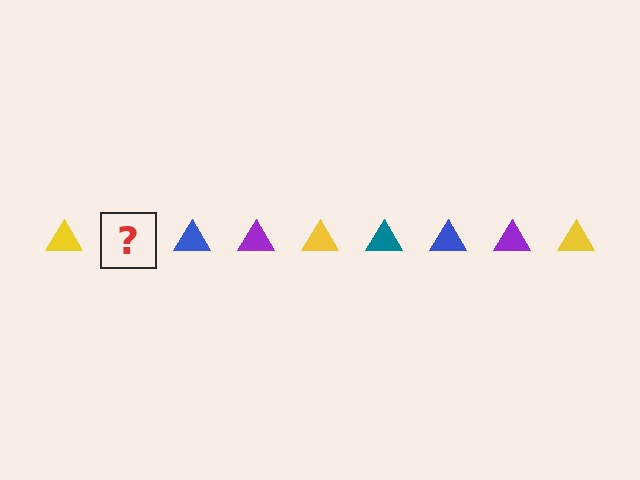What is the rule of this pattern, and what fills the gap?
The rule is that the pattern cycles through yellow, teal, blue, purple triangles. The gap should be filled with a teal triangle.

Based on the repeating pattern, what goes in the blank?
The blank should be a teal triangle.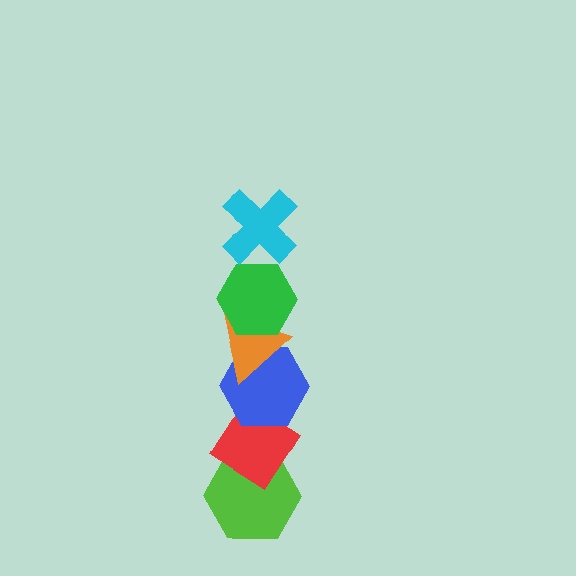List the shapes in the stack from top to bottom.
From top to bottom: the cyan cross, the green hexagon, the orange triangle, the blue hexagon, the red diamond, the lime hexagon.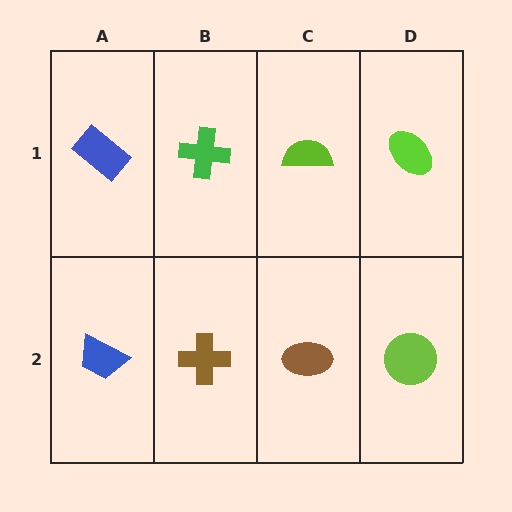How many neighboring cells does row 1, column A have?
2.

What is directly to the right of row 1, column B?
A lime semicircle.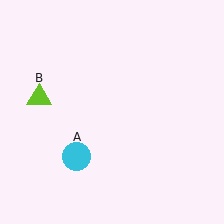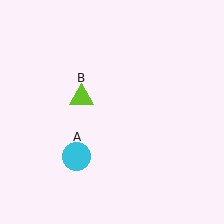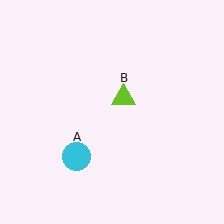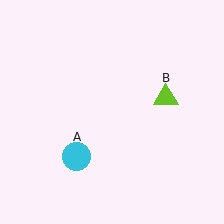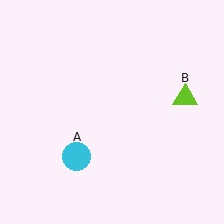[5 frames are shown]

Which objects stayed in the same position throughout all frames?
Cyan circle (object A) remained stationary.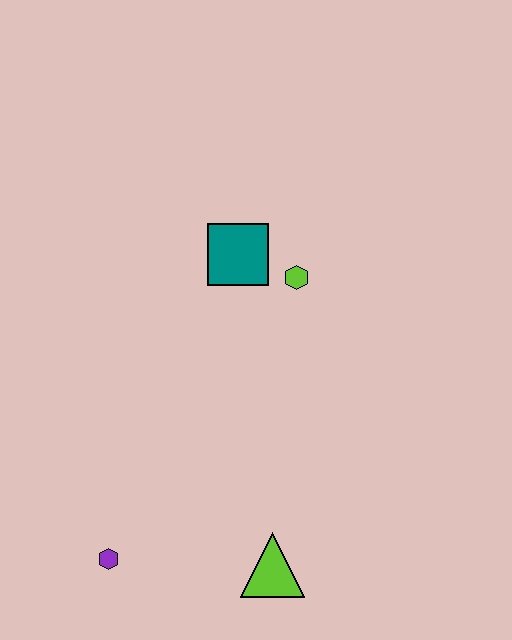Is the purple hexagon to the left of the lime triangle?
Yes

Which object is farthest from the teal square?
The purple hexagon is farthest from the teal square.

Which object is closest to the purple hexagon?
The lime triangle is closest to the purple hexagon.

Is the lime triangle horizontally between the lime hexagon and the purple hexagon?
Yes